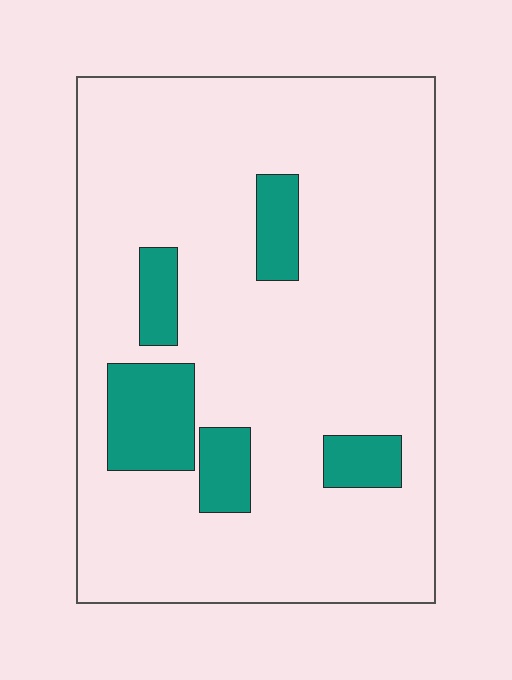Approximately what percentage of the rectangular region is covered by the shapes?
Approximately 15%.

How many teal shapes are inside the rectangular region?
5.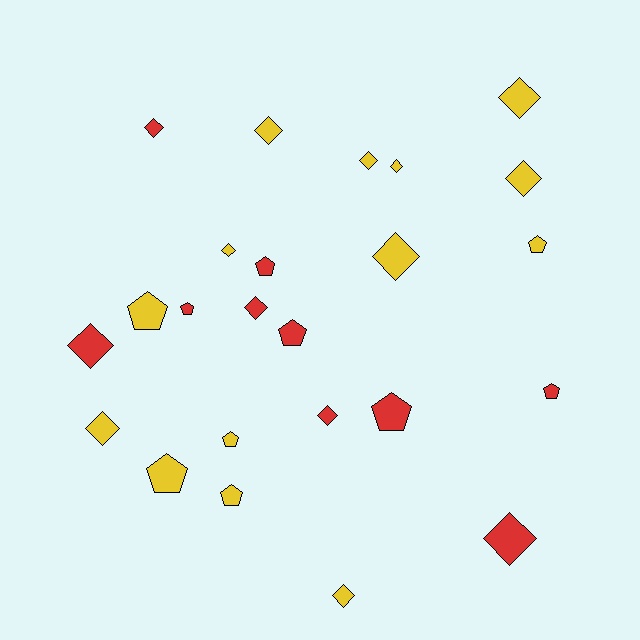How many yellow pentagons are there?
There are 5 yellow pentagons.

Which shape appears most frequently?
Diamond, with 14 objects.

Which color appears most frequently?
Yellow, with 14 objects.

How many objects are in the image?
There are 24 objects.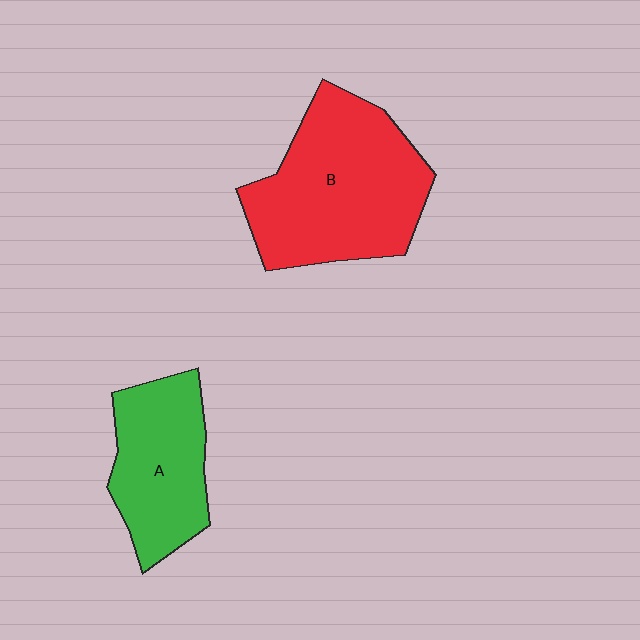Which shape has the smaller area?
Shape A (green).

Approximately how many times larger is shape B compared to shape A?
Approximately 1.6 times.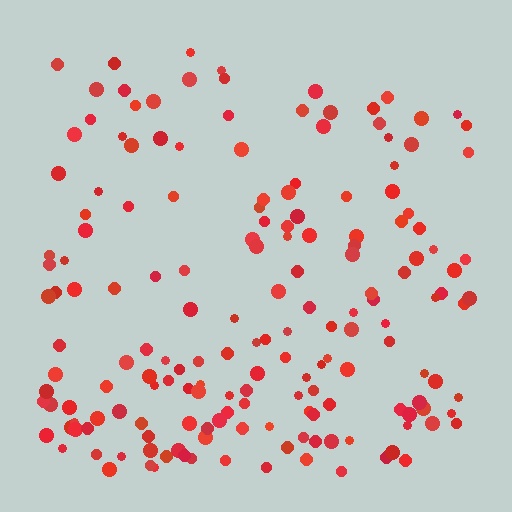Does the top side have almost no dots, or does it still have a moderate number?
Still a moderate number, just noticeably fewer than the bottom.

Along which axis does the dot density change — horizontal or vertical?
Vertical.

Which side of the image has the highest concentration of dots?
The bottom.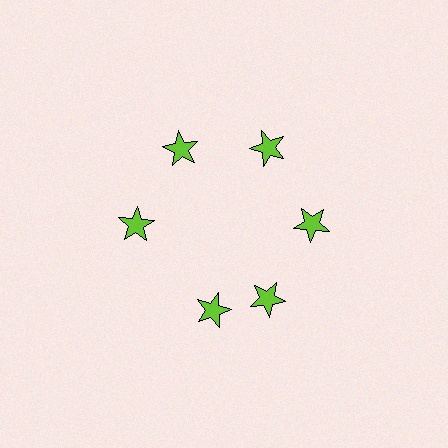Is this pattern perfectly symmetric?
No. The 6 lime stars are arranged in a ring, but one element near the 7 o'clock position is rotated out of alignment along the ring, breaking the 6-fold rotational symmetry.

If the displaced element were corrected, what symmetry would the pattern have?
It would have 6-fold rotational symmetry — the pattern would map onto itself every 60 degrees.